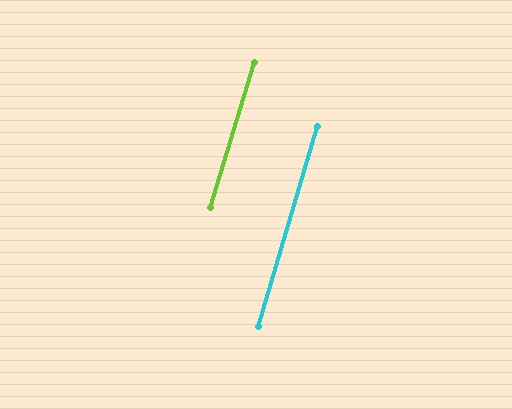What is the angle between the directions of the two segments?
Approximately 0 degrees.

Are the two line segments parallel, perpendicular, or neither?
Parallel — their directions differ by only 0.5°.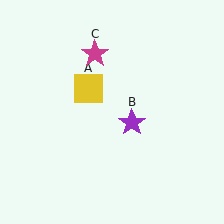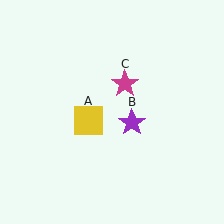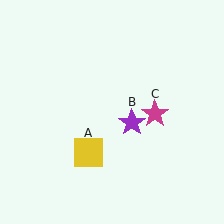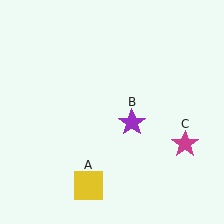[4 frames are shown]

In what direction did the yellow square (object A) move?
The yellow square (object A) moved down.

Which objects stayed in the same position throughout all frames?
Purple star (object B) remained stationary.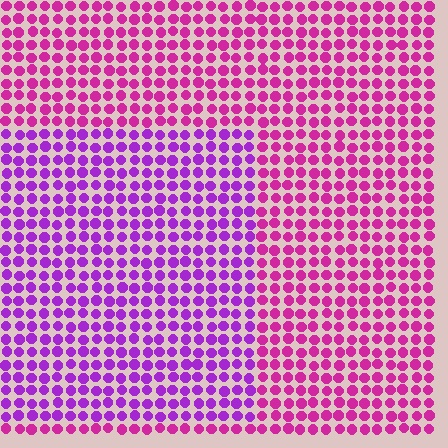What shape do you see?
I see a rectangle.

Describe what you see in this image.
The image is filled with small magenta elements in a uniform arrangement. A rectangle-shaped region is visible where the elements are tinted to a slightly different hue, forming a subtle color boundary.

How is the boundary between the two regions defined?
The boundary is defined purely by a slight shift in hue (about 33 degrees). Spacing, size, and orientation are identical on both sides.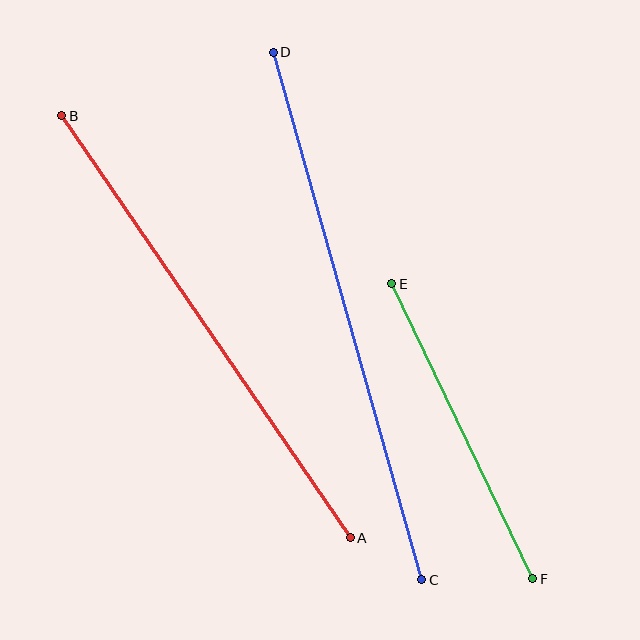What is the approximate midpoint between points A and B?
The midpoint is at approximately (206, 327) pixels.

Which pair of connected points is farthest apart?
Points C and D are farthest apart.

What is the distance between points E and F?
The distance is approximately 327 pixels.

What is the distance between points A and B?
The distance is approximately 511 pixels.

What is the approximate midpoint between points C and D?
The midpoint is at approximately (347, 316) pixels.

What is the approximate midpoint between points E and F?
The midpoint is at approximately (462, 431) pixels.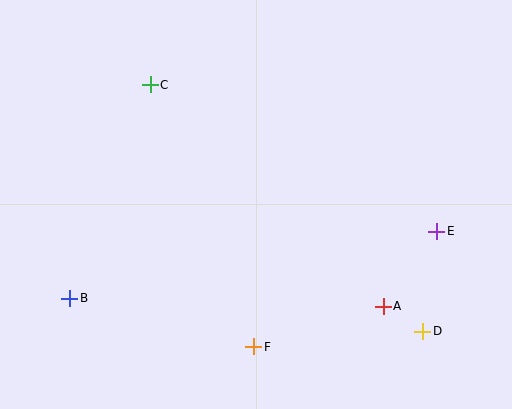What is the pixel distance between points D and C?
The distance between D and C is 368 pixels.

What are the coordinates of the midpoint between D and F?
The midpoint between D and F is at (338, 339).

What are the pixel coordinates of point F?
Point F is at (254, 347).